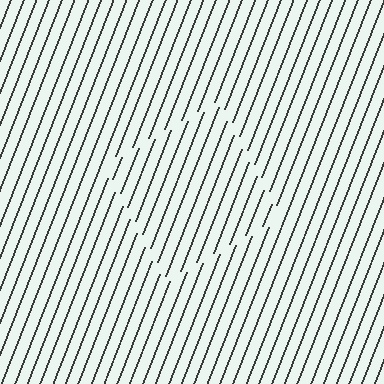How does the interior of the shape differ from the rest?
The interior of the shape contains the same grating, shifted by half a period — the contour is defined by the phase discontinuity where line-ends from the inner and outer gratings abut.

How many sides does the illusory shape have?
4 sides — the line-ends trace a square.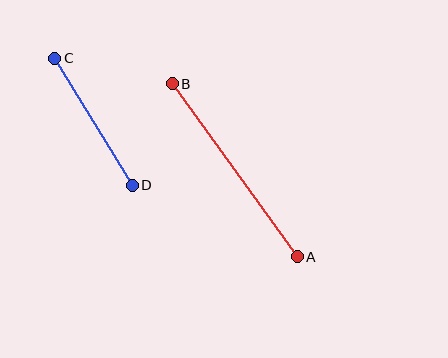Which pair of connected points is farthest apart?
Points A and B are farthest apart.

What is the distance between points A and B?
The distance is approximately 213 pixels.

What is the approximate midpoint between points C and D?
The midpoint is at approximately (94, 122) pixels.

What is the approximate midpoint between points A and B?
The midpoint is at approximately (235, 170) pixels.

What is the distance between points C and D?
The distance is approximately 148 pixels.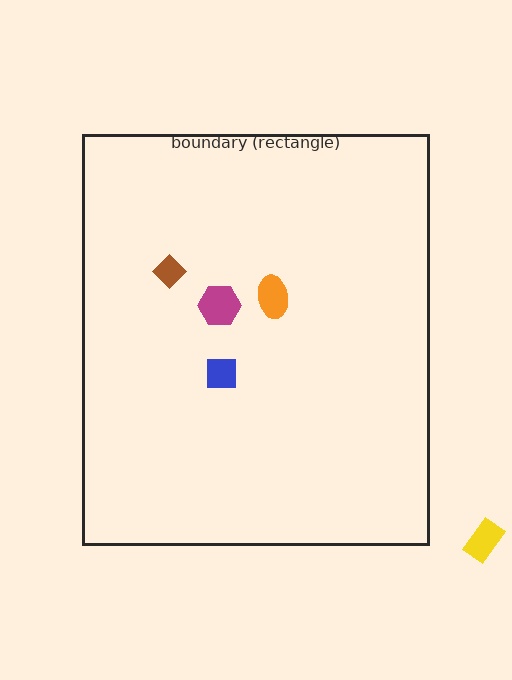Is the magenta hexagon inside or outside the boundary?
Inside.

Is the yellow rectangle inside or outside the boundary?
Outside.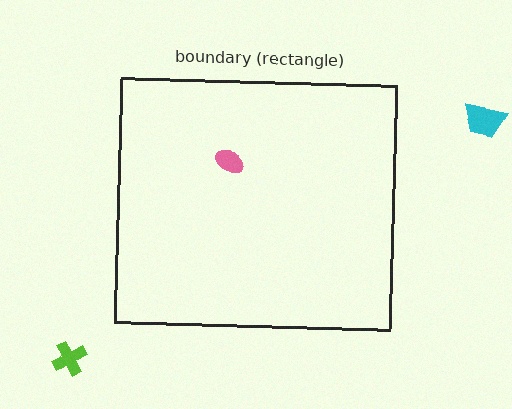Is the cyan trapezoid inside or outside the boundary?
Outside.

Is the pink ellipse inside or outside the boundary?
Inside.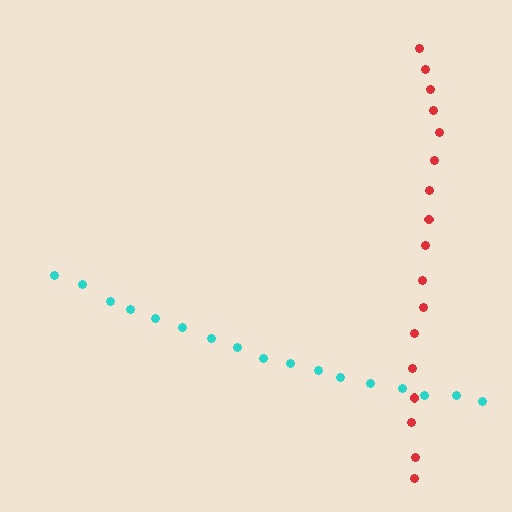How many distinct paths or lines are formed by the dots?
There are 2 distinct paths.